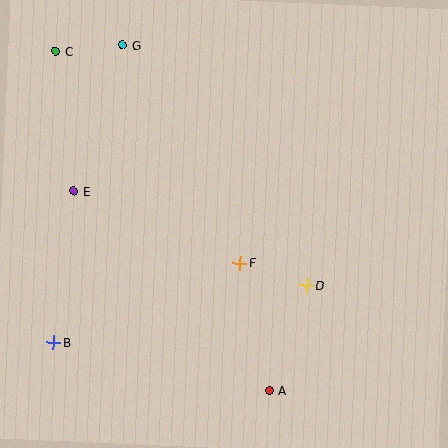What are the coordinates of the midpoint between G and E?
The midpoint between G and E is at (98, 118).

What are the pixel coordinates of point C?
Point C is at (56, 52).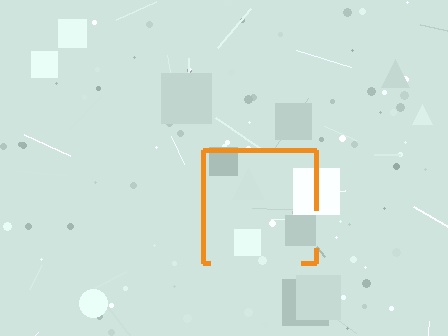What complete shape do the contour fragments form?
The contour fragments form a square.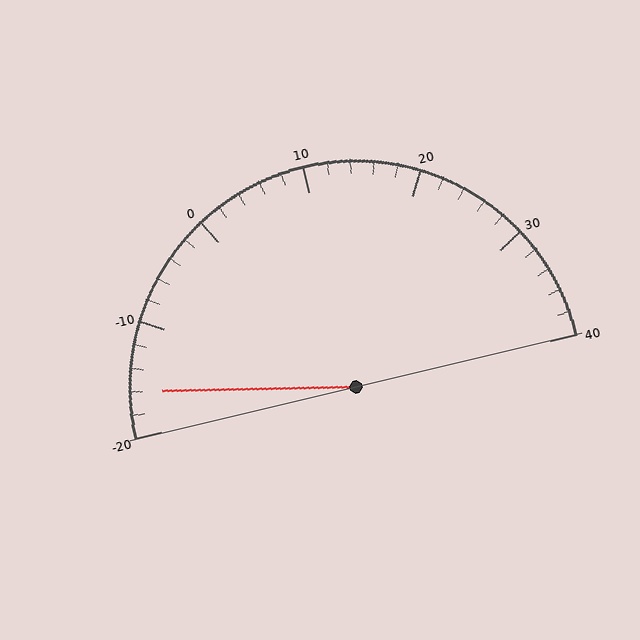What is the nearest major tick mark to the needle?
The nearest major tick mark is -20.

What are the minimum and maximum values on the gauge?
The gauge ranges from -20 to 40.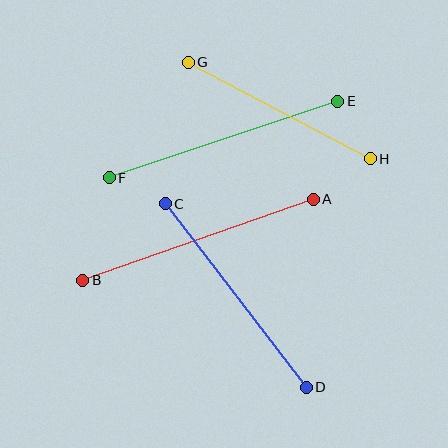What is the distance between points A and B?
The distance is approximately 244 pixels.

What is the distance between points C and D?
The distance is approximately 232 pixels.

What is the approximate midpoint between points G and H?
The midpoint is at approximately (279, 110) pixels.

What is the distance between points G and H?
The distance is approximately 206 pixels.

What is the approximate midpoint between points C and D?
The midpoint is at approximately (236, 296) pixels.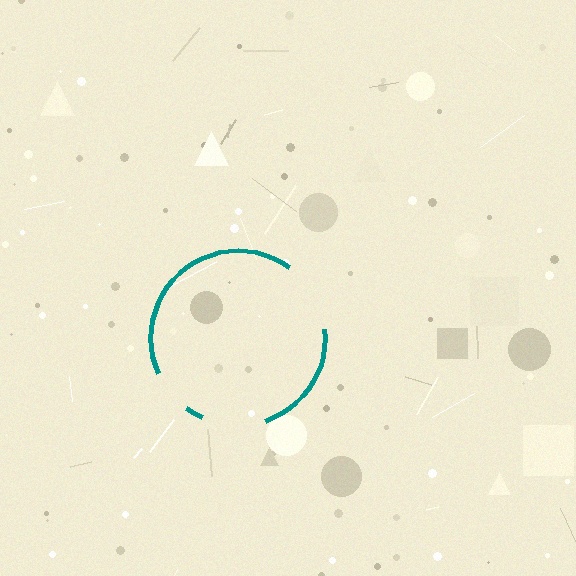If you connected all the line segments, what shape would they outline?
They would outline a circle.